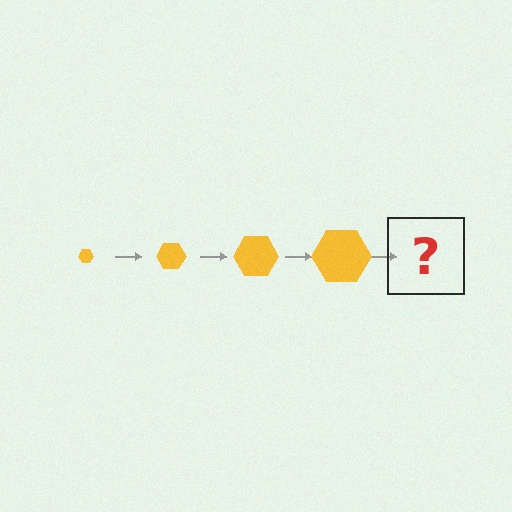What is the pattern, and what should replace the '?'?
The pattern is that the hexagon gets progressively larger each step. The '?' should be a yellow hexagon, larger than the previous one.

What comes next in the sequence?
The next element should be a yellow hexagon, larger than the previous one.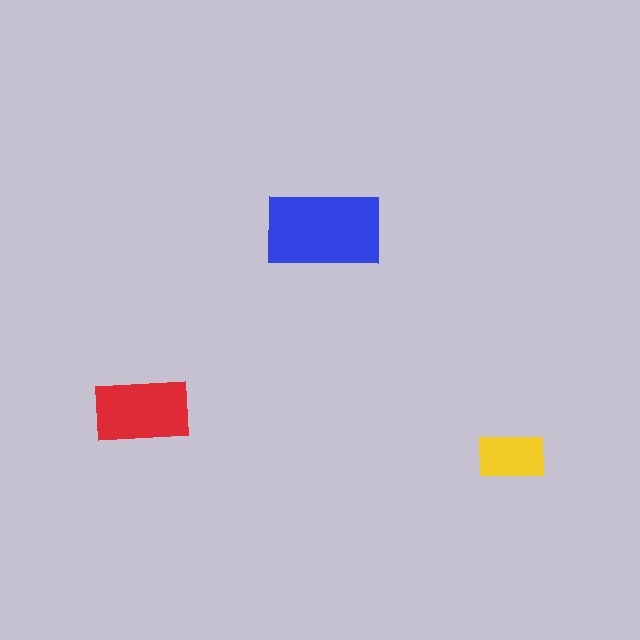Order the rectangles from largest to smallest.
the blue one, the red one, the yellow one.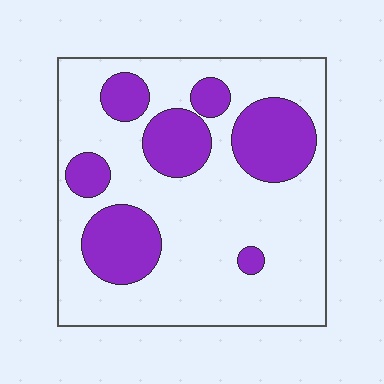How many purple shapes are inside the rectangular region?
7.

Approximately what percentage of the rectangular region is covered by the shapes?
Approximately 30%.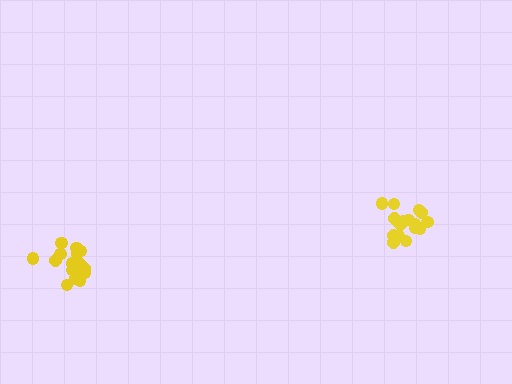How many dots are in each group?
Group 1: 17 dots, Group 2: 17 dots (34 total).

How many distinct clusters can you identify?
There are 2 distinct clusters.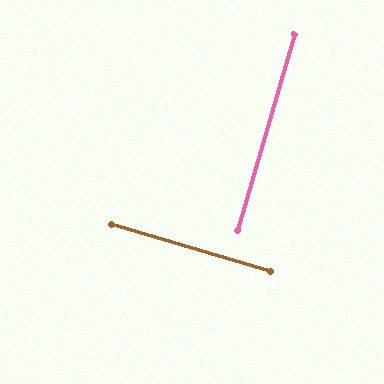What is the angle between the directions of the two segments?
Approximately 90 degrees.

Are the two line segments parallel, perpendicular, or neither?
Perpendicular — they meet at approximately 90°.